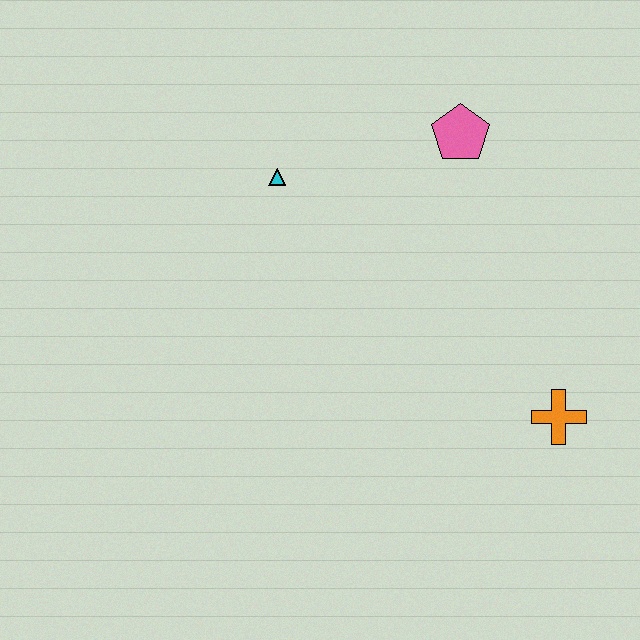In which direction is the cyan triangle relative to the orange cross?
The cyan triangle is to the left of the orange cross.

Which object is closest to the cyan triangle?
The pink pentagon is closest to the cyan triangle.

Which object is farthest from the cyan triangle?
The orange cross is farthest from the cyan triangle.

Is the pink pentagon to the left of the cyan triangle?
No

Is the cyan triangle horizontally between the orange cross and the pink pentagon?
No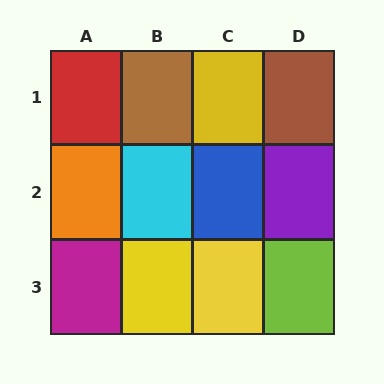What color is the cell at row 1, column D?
Brown.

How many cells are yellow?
3 cells are yellow.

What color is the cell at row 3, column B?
Yellow.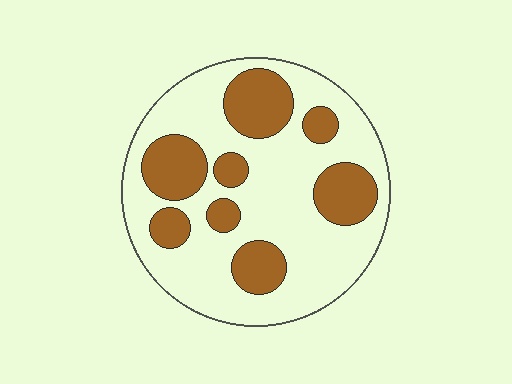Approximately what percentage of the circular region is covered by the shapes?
Approximately 30%.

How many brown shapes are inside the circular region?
8.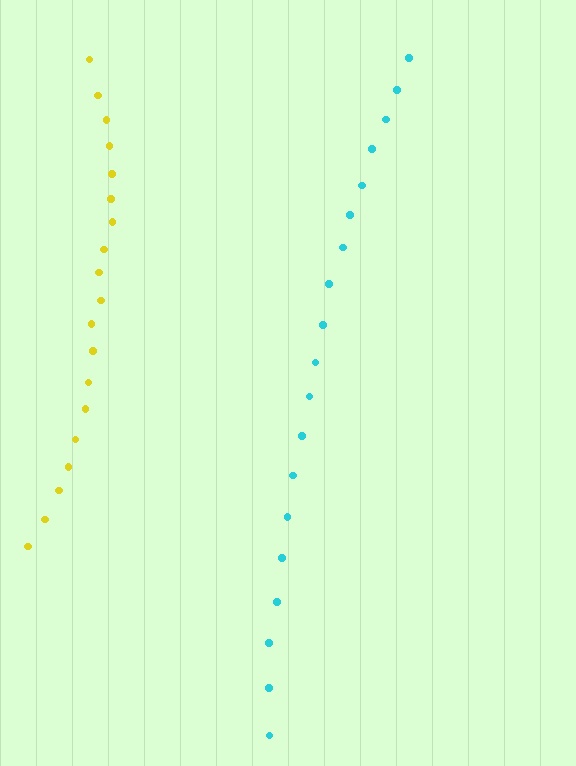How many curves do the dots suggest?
There are 2 distinct paths.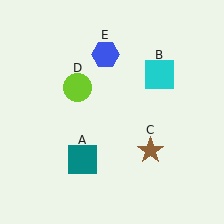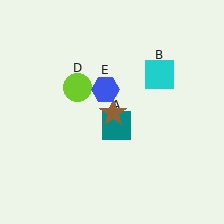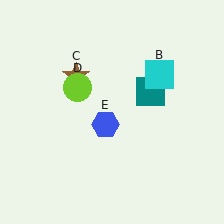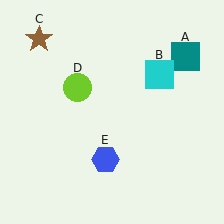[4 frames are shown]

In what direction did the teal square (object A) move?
The teal square (object A) moved up and to the right.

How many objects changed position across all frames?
3 objects changed position: teal square (object A), brown star (object C), blue hexagon (object E).